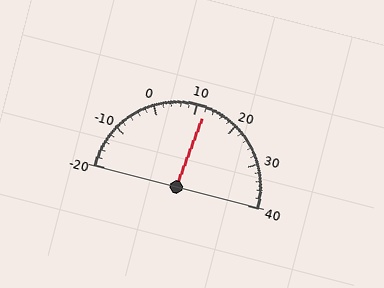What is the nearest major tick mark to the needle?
The nearest major tick mark is 10.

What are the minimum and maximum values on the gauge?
The gauge ranges from -20 to 40.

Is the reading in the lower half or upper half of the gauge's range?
The reading is in the upper half of the range (-20 to 40).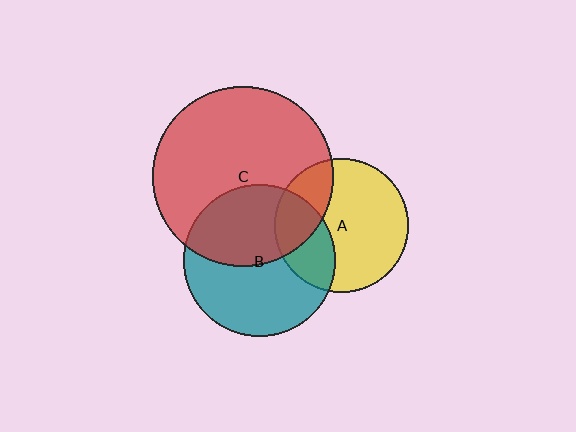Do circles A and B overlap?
Yes.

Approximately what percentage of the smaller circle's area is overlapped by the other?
Approximately 30%.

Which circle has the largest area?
Circle C (red).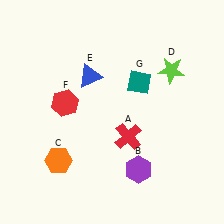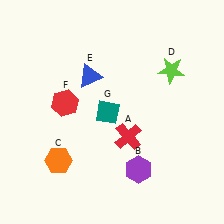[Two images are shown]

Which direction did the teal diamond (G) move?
The teal diamond (G) moved left.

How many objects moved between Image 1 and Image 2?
1 object moved between the two images.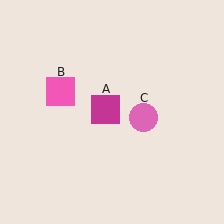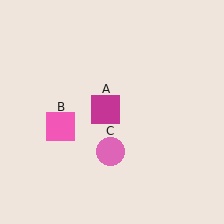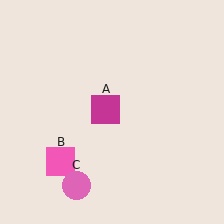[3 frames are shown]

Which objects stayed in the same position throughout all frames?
Magenta square (object A) remained stationary.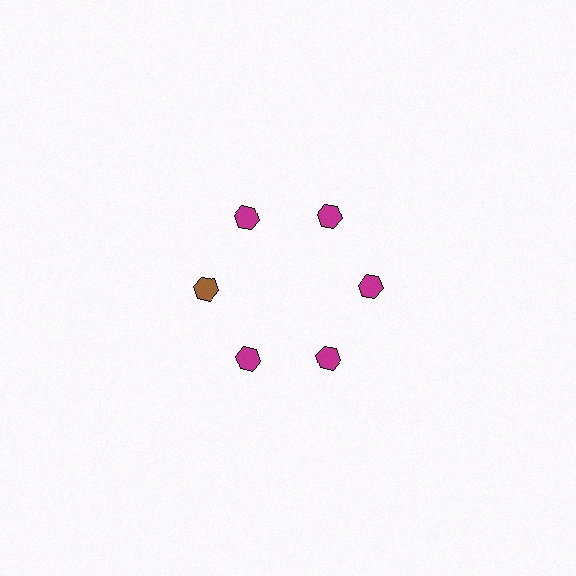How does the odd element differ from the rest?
It has a different color: brown instead of magenta.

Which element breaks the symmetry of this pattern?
The brown hexagon at roughly the 9 o'clock position breaks the symmetry. All other shapes are magenta hexagons.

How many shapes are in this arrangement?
There are 6 shapes arranged in a ring pattern.